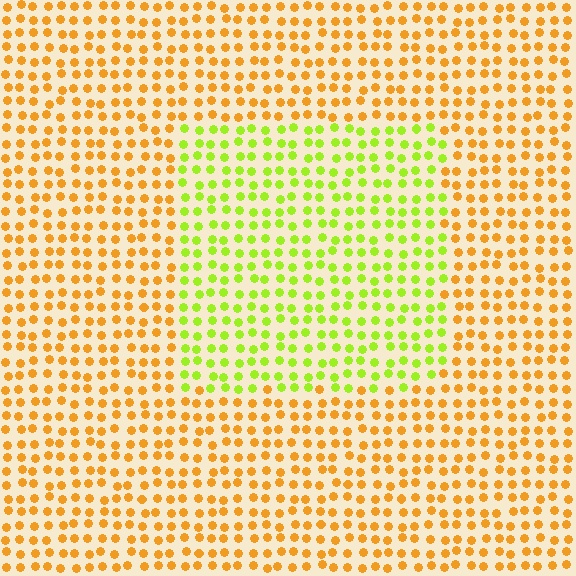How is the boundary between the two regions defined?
The boundary is defined purely by a slight shift in hue (about 50 degrees). Spacing, size, and orientation are identical on both sides.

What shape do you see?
I see a rectangle.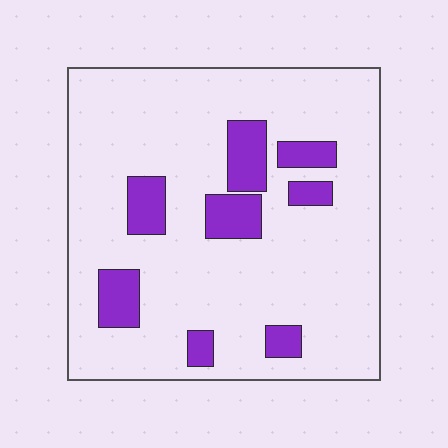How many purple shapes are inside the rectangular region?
8.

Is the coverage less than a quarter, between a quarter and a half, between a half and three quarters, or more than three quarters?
Less than a quarter.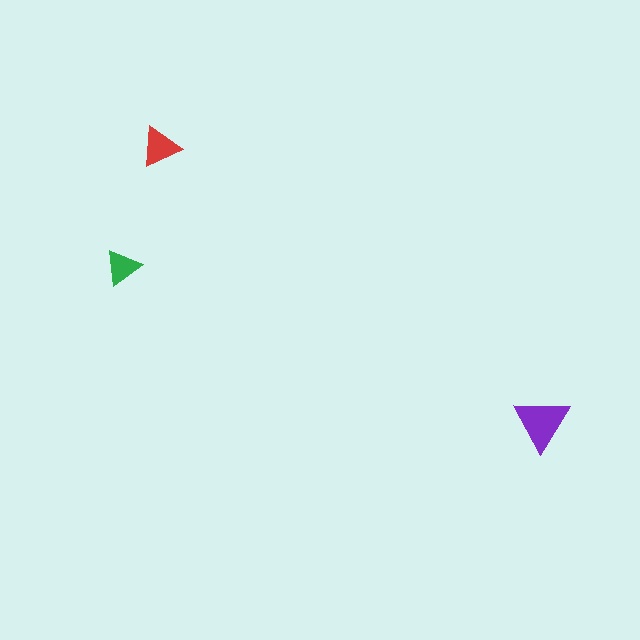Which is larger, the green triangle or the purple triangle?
The purple one.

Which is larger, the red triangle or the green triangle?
The red one.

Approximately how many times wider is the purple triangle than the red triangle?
About 1.5 times wider.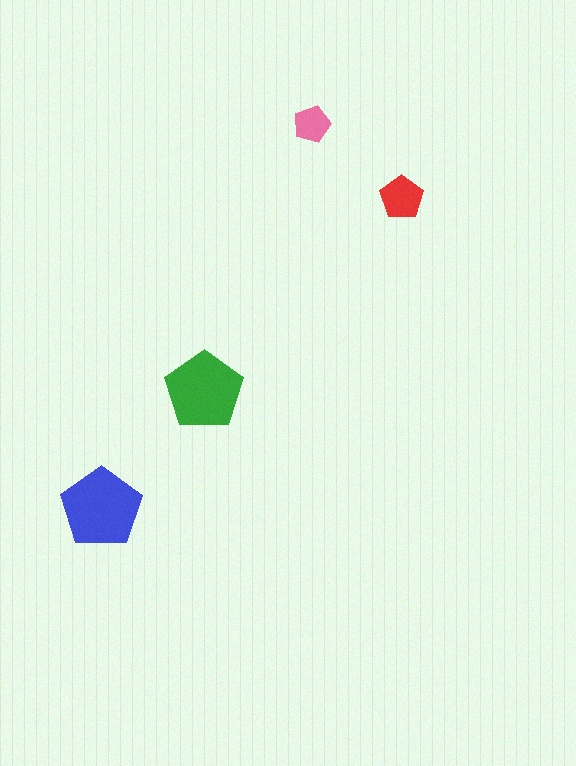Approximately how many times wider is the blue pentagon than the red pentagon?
About 2 times wider.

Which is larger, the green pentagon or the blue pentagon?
The blue one.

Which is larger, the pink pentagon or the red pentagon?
The red one.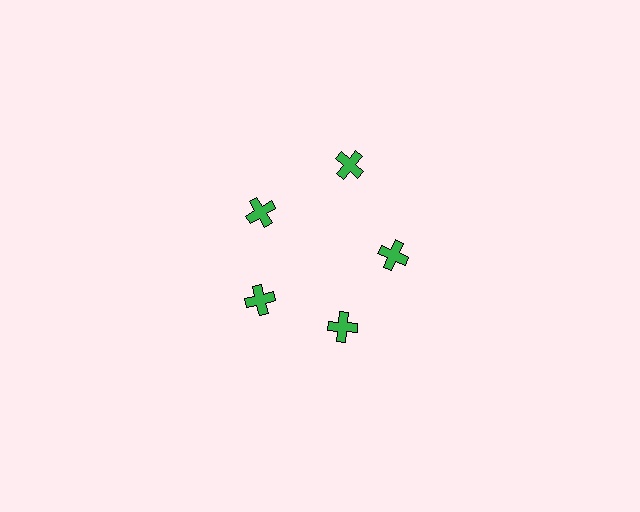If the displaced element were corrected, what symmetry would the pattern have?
It would have 5-fold rotational symmetry — the pattern would map onto itself every 72 degrees.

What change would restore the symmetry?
The symmetry would be restored by moving it inward, back onto the ring so that all 5 crosses sit at equal angles and equal distance from the center.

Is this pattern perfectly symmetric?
No. The 5 green crosses are arranged in a ring, but one element near the 1 o'clock position is pushed outward from the center, breaking the 5-fold rotational symmetry.